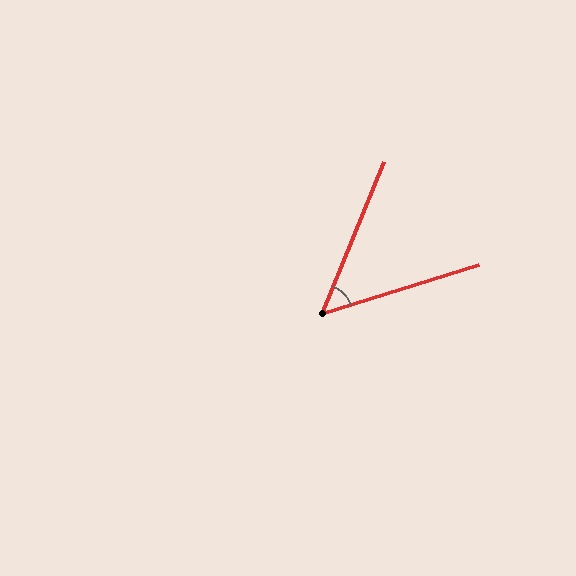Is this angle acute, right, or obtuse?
It is acute.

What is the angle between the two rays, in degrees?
Approximately 50 degrees.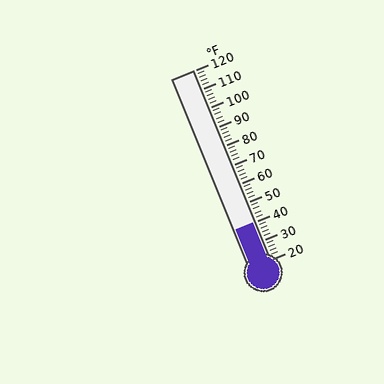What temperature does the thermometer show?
The thermometer shows approximately 40°F.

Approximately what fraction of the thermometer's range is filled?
The thermometer is filled to approximately 20% of its range.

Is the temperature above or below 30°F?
The temperature is above 30°F.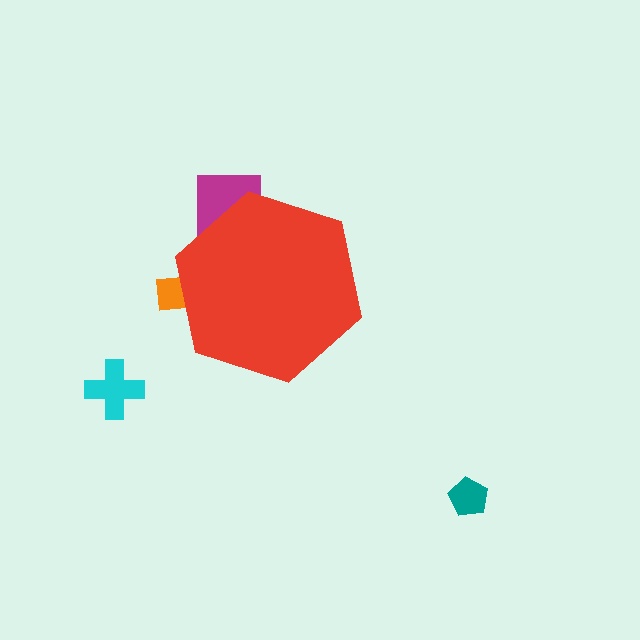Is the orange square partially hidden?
Yes, the orange square is partially hidden behind the red hexagon.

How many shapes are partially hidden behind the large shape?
2 shapes are partially hidden.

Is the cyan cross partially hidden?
No, the cyan cross is fully visible.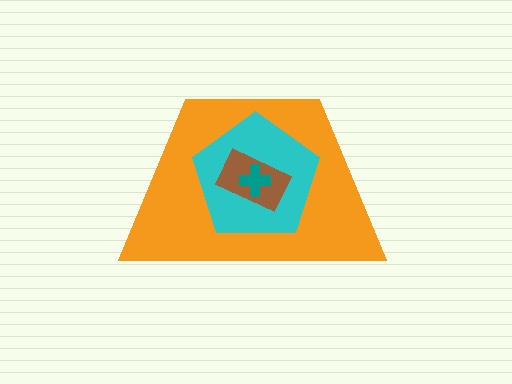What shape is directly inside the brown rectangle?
The teal cross.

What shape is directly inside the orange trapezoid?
The cyan pentagon.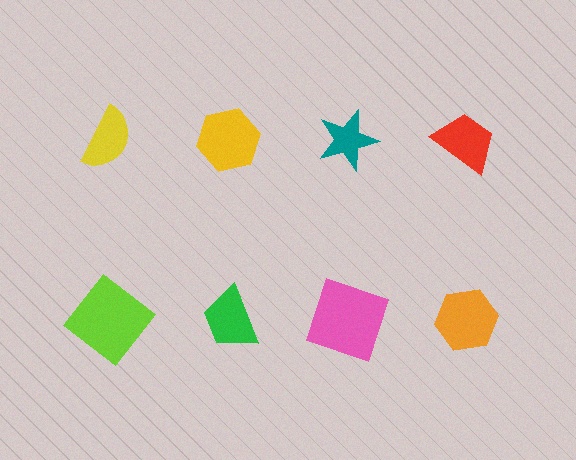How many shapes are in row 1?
4 shapes.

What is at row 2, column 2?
A green trapezoid.